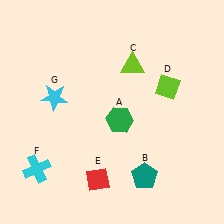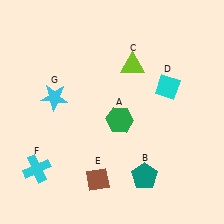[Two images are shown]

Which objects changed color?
D changed from lime to cyan. E changed from red to brown.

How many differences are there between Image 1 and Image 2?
There are 2 differences between the two images.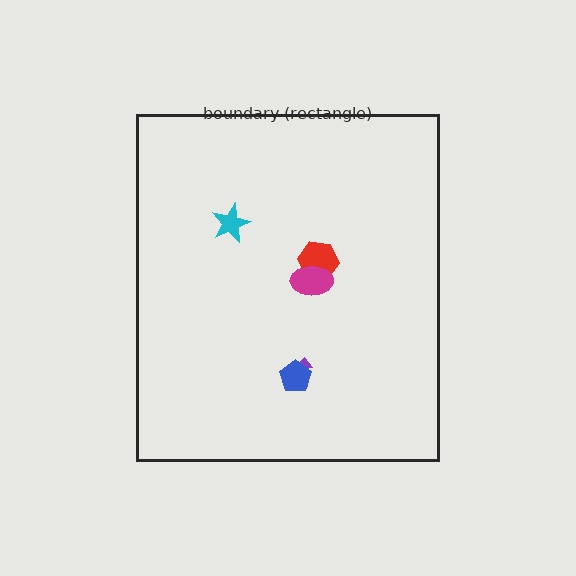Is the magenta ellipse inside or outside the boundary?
Inside.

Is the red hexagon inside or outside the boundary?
Inside.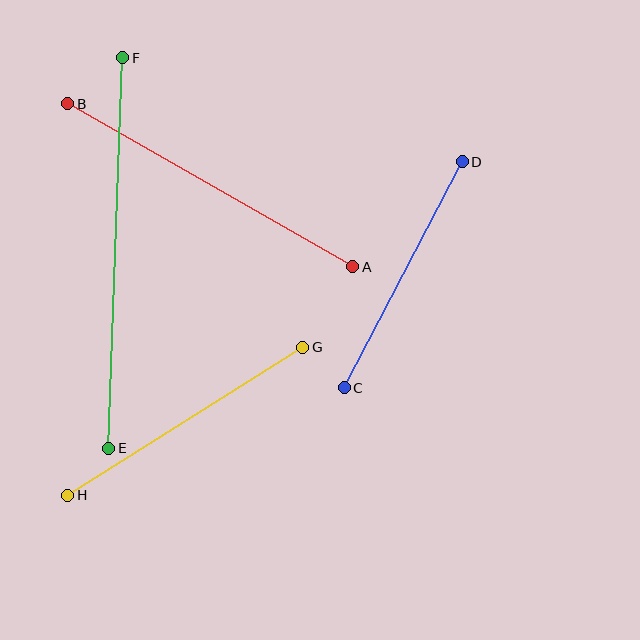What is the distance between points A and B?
The distance is approximately 328 pixels.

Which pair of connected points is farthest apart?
Points E and F are farthest apart.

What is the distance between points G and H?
The distance is approximately 278 pixels.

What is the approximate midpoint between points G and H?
The midpoint is at approximately (185, 421) pixels.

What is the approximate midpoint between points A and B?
The midpoint is at approximately (210, 185) pixels.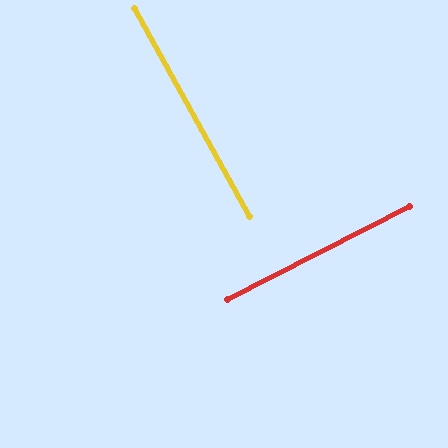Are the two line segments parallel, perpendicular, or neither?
Perpendicular — they meet at approximately 88°.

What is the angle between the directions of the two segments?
Approximately 88 degrees.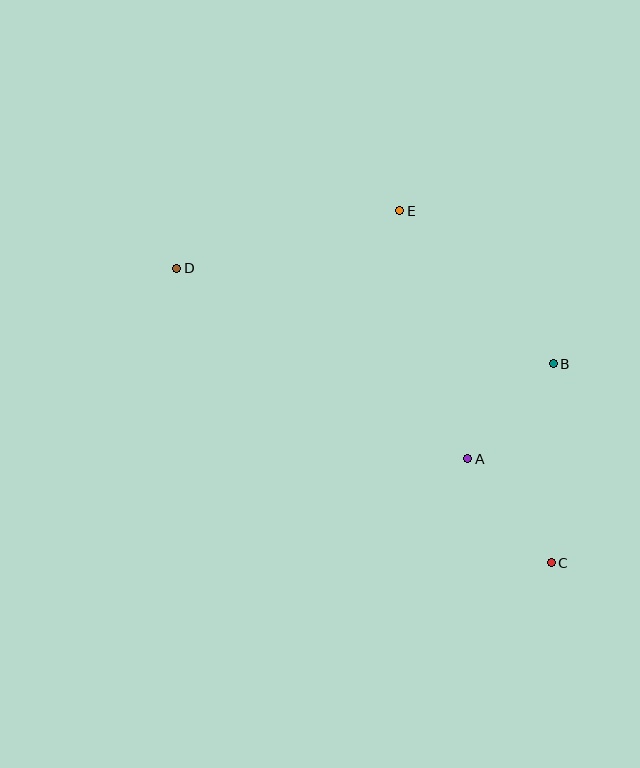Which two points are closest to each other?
Points A and B are closest to each other.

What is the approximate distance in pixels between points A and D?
The distance between A and D is approximately 348 pixels.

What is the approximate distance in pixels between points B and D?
The distance between B and D is approximately 389 pixels.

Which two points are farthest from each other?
Points C and D are farthest from each other.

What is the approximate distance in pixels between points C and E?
The distance between C and E is approximately 383 pixels.